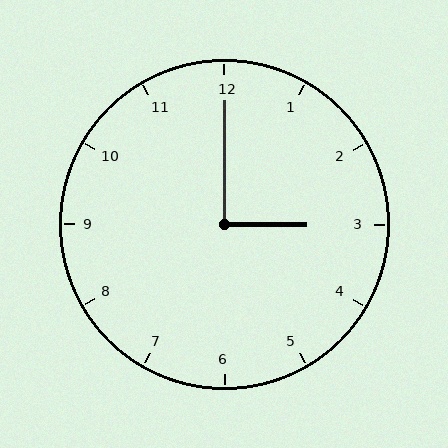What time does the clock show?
3:00.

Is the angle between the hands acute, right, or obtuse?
It is right.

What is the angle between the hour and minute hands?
Approximately 90 degrees.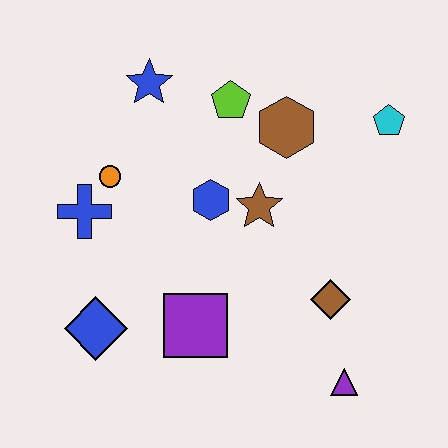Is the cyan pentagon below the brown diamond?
No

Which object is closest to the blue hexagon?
The brown star is closest to the blue hexagon.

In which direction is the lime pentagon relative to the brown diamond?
The lime pentagon is above the brown diamond.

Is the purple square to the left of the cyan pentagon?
Yes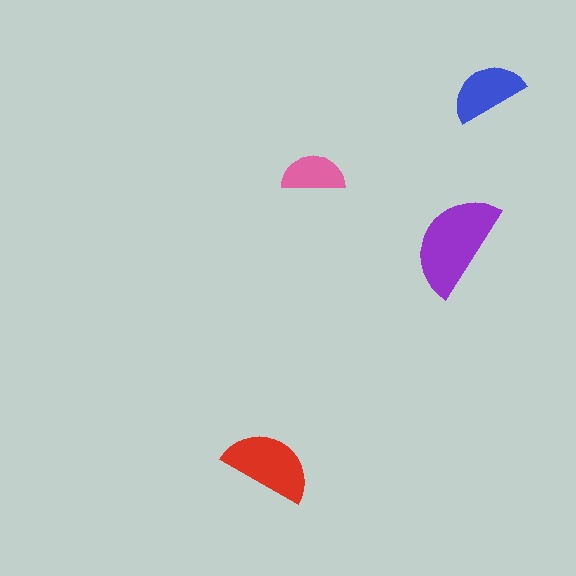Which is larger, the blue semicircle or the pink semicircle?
The blue one.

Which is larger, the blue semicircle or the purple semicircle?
The purple one.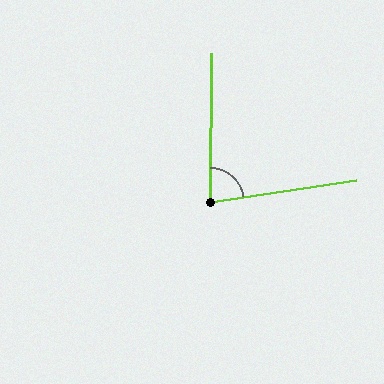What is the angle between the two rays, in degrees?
Approximately 81 degrees.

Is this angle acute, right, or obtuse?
It is acute.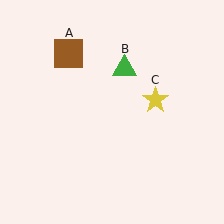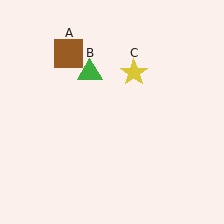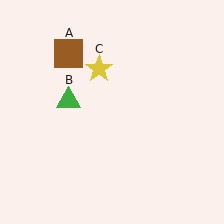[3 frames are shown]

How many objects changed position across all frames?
2 objects changed position: green triangle (object B), yellow star (object C).